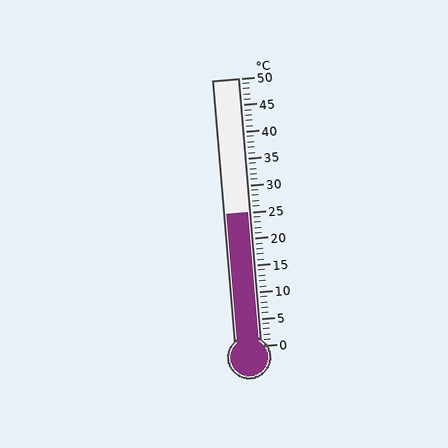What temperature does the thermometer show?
The thermometer shows approximately 25°C.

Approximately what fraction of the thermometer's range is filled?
The thermometer is filled to approximately 50% of its range.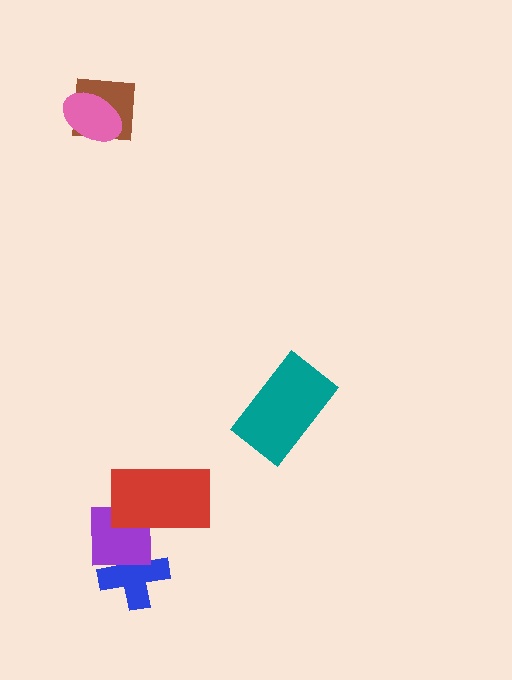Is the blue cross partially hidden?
Yes, it is partially covered by another shape.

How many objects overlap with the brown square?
1 object overlaps with the brown square.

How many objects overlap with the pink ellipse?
1 object overlaps with the pink ellipse.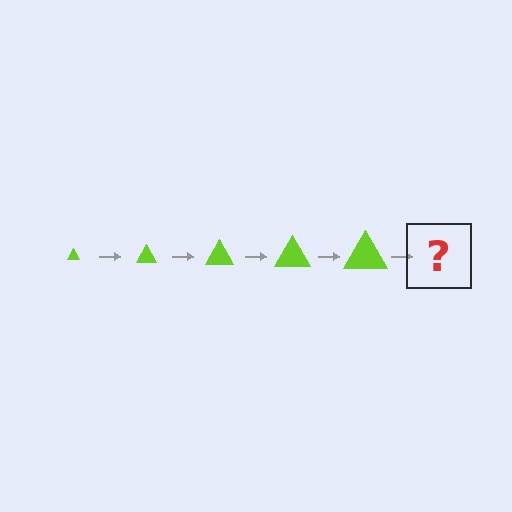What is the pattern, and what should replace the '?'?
The pattern is that the triangle gets progressively larger each step. The '?' should be a lime triangle, larger than the previous one.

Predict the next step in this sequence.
The next step is a lime triangle, larger than the previous one.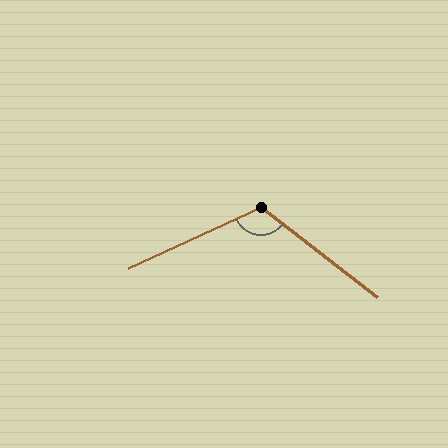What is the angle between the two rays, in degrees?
Approximately 118 degrees.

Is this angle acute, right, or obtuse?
It is obtuse.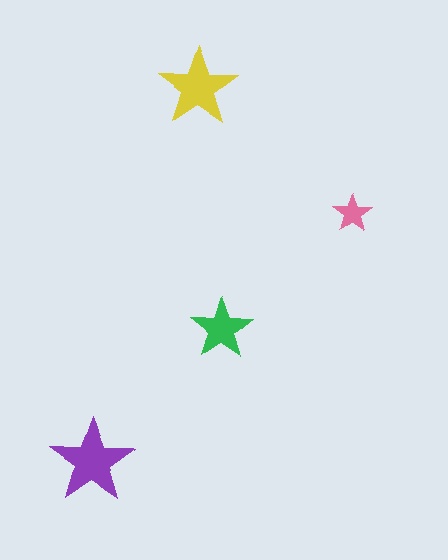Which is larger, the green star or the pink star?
The green one.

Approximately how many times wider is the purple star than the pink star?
About 2 times wider.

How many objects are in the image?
There are 4 objects in the image.